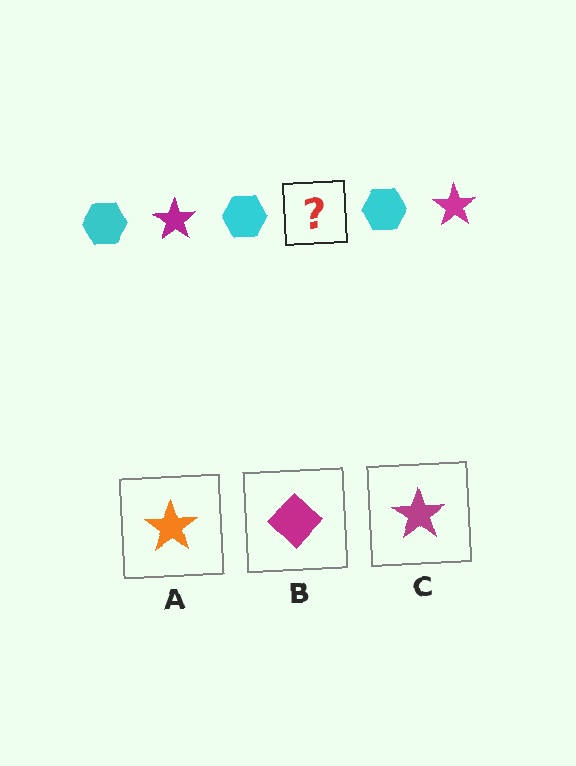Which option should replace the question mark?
Option C.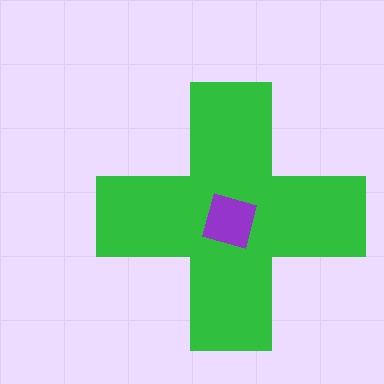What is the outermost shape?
The green cross.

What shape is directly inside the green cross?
The purple square.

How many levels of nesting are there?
2.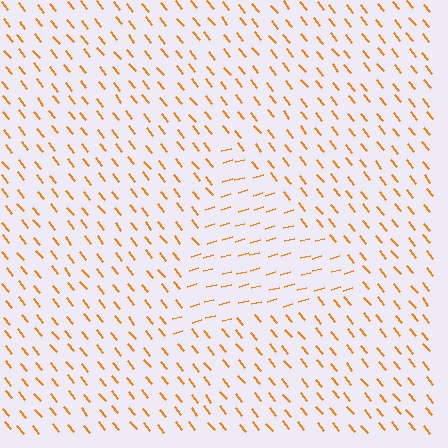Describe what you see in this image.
The image is filled with small orange line segments. A triangle region in the image has lines oriented differently from the surrounding lines, creating a visible texture boundary.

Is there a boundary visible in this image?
Yes, there is a texture boundary formed by a change in line orientation.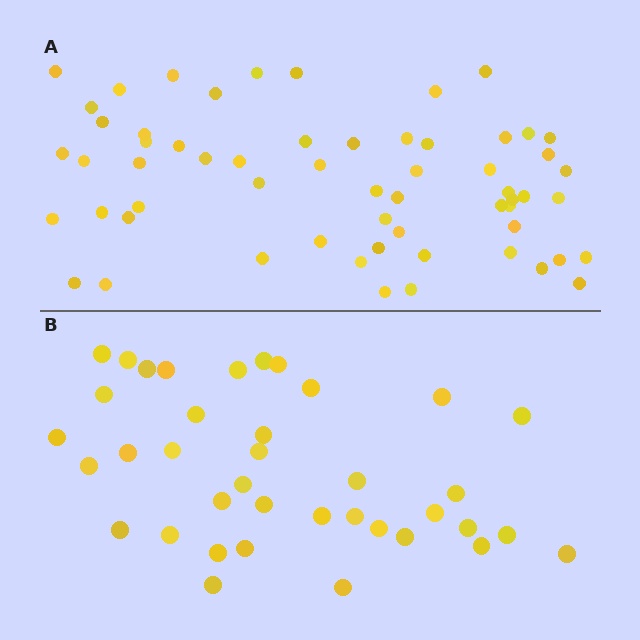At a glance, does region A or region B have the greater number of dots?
Region A (the top region) has more dots.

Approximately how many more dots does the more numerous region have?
Region A has approximately 20 more dots than region B.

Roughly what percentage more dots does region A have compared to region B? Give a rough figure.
About 60% more.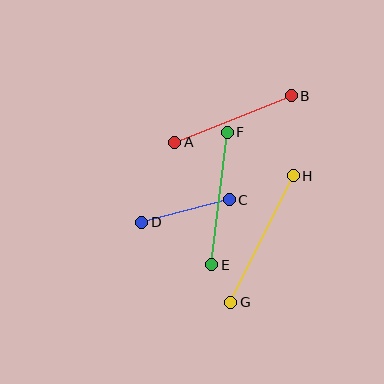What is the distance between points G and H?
The distance is approximately 141 pixels.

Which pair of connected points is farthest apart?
Points G and H are farthest apart.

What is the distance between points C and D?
The distance is approximately 90 pixels.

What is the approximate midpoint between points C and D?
The midpoint is at approximately (185, 211) pixels.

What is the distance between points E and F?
The distance is approximately 134 pixels.